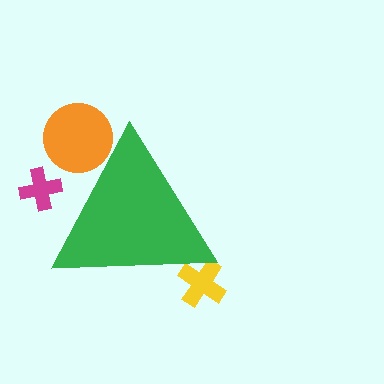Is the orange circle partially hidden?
Yes, the orange circle is partially hidden behind the green triangle.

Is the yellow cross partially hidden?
Yes, the yellow cross is partially hidden behind the green triangle.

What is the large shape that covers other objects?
A green triangle.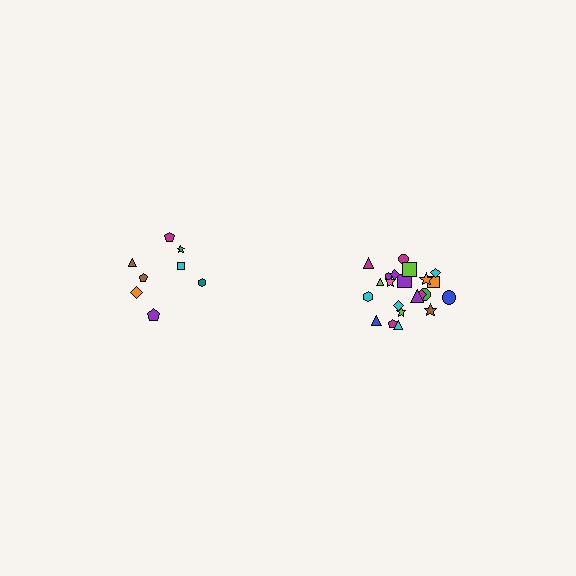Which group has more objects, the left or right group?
The right group.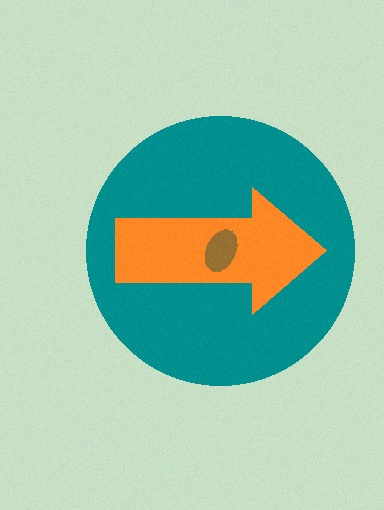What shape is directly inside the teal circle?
The orange arrow.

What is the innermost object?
The brown ellipse.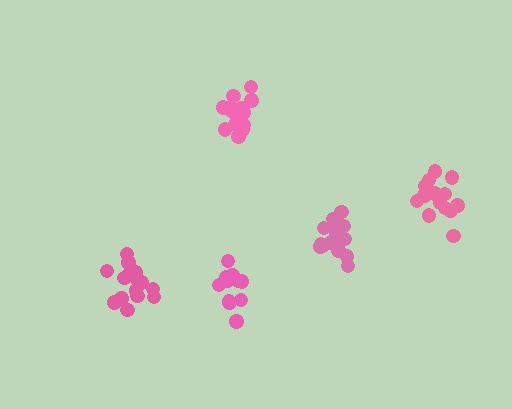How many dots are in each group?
Group 1: 15 dots, Group 2: 14 dots, Group 3: 12 dots, Group 4: 14 dots, Group 5: 15 dots (70 total).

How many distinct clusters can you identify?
There are 5 distinct clusters.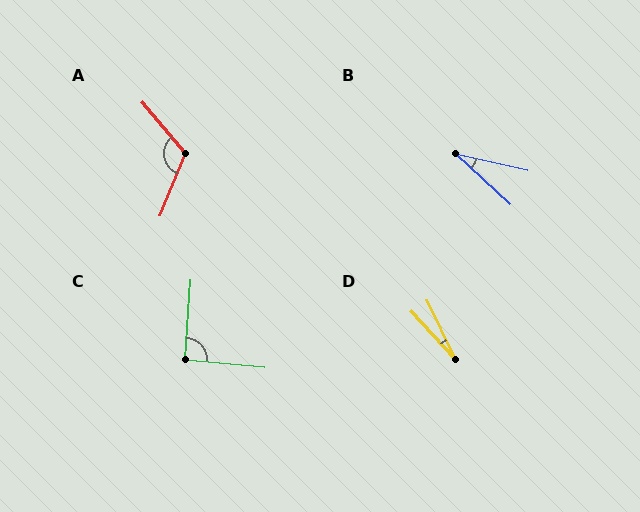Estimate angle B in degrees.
Approximately 29 degrees.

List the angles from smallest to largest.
D (16°), B (29°), C (91°), A (117°).